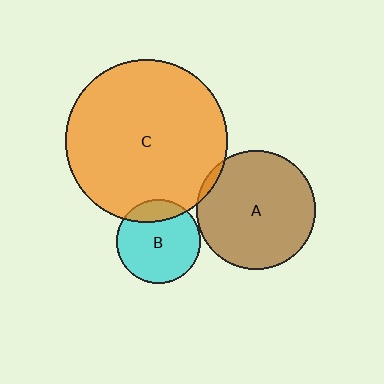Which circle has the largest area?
Circle C (orange).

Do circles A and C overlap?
Yes.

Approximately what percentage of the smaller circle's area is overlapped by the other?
Approximately 5%.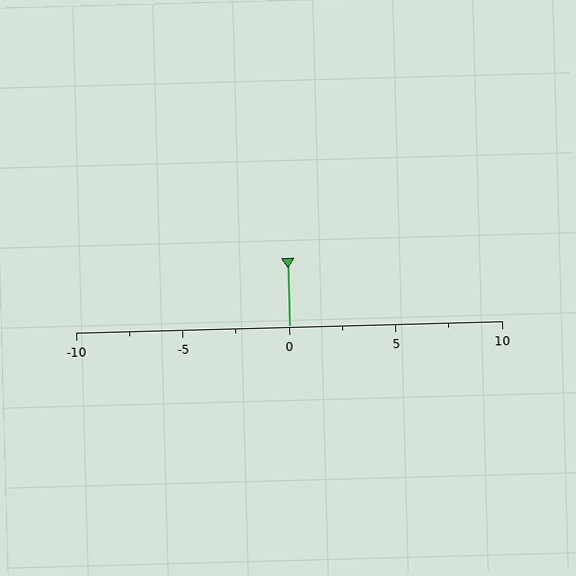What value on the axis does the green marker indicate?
The marker indicates approximately 0.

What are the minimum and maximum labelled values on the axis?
The axis runs from -10 to 10.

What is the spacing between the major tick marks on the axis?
The major ticks are spaced 5 apart.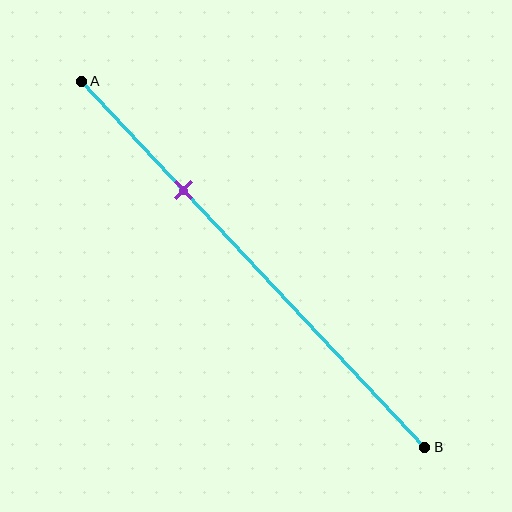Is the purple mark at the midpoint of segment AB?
No, the mark is at about 30% from A, not at the 50% midpoint.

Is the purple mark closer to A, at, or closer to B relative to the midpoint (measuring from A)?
The purple mark is closer to point A than the midpoint of segment AB.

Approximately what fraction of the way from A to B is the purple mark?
The purple mark is approximately 30% of the way from A to B.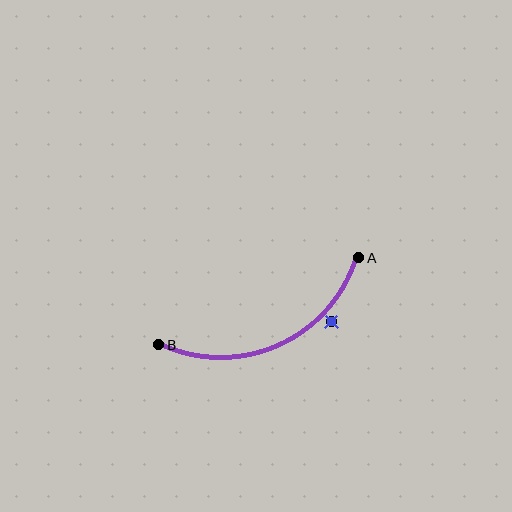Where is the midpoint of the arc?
The arc midpoint is the point on the curve farthest from the straight line joining A and B. It sits below that line.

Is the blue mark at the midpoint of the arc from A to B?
No — the blue mark does not lie on the arc at all. It sits slightly outside the curve.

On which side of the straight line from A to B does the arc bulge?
The arc bulges below the straight line connecting A and B.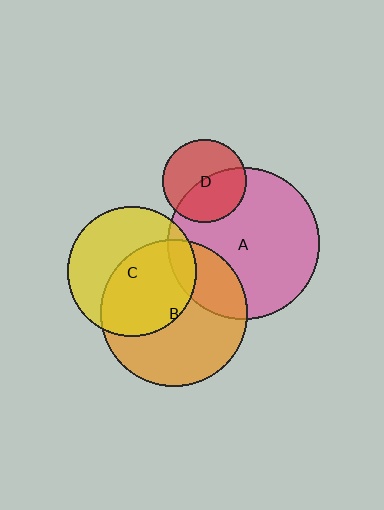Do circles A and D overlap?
Yes.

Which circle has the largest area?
Circle A (pink).